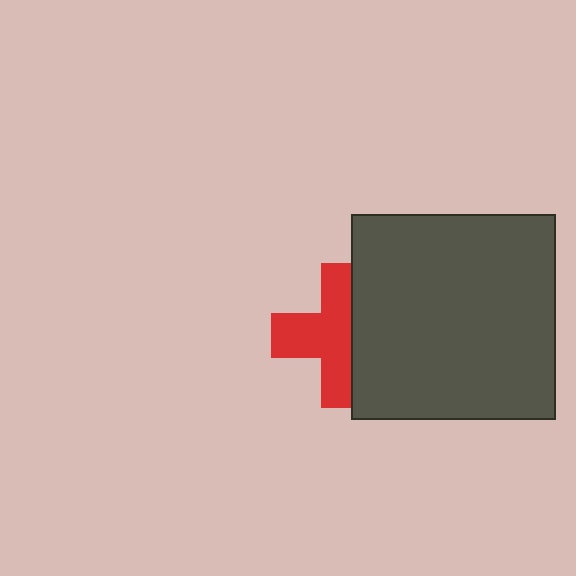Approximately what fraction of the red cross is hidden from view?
Roughly 39% of the red cross is hidden behind the dark gray square.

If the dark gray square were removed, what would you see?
You would see the complete red cross.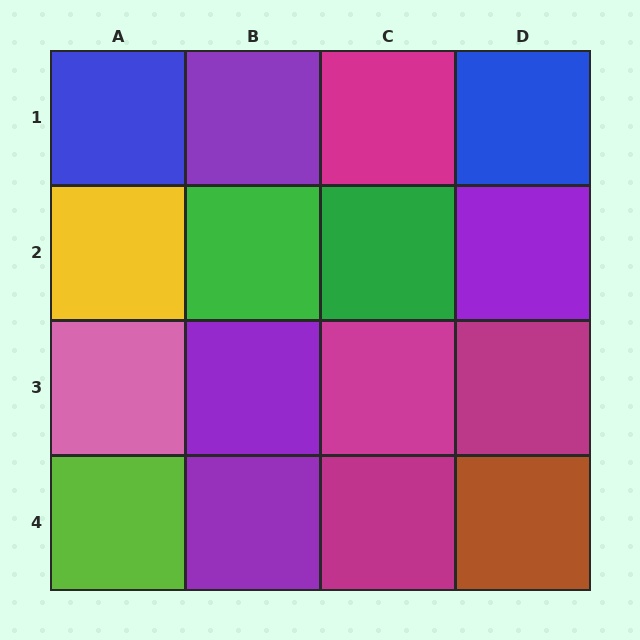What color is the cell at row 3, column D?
Magenta.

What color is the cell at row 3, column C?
Magenta.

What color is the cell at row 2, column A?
Yellow.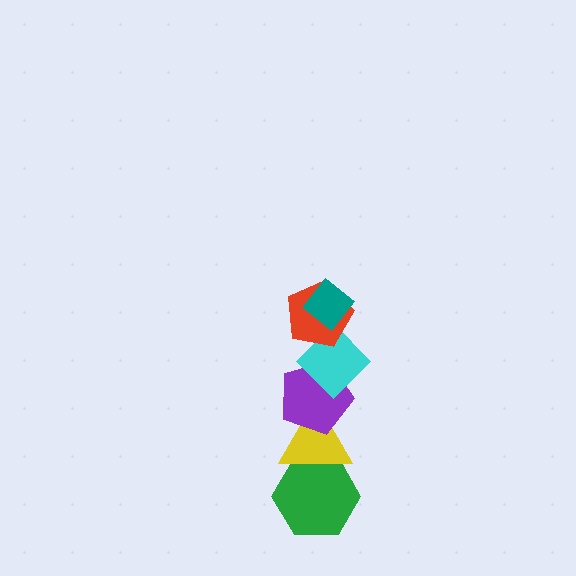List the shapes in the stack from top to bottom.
From top to bottom: the teal diamond, the red pentagon, the cyan diamond, the purple pentagon, the yellow triangle, the green hexagon.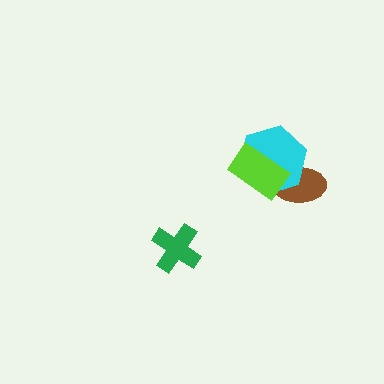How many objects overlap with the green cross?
0 objects overlap with the green cross.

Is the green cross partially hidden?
No, no other shape covers it.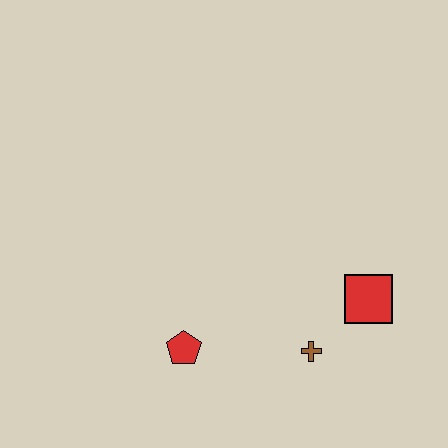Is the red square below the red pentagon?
No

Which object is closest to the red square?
The brown cross is closest to the red square.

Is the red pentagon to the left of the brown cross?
Yes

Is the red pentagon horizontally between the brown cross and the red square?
No